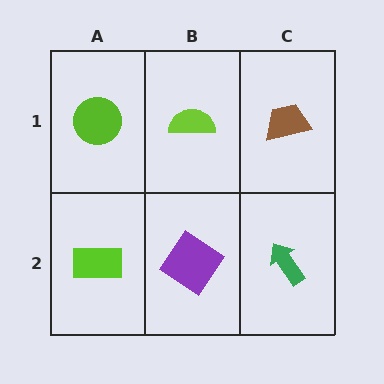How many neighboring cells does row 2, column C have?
2.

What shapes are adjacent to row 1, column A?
A lime rectangle (row 2, column A), a lime semicircle (row 1, column B).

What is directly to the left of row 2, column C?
A purple diamond.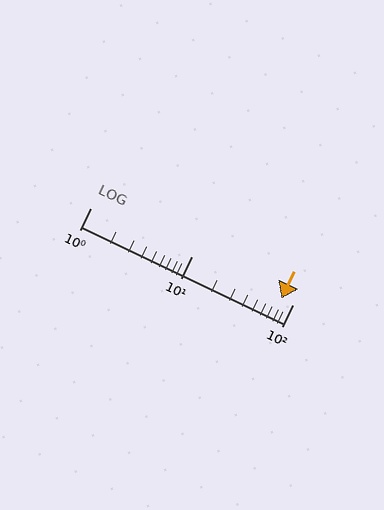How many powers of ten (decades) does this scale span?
The scale spans 2 decades, from 1 to 100.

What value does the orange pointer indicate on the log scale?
The pointer indicates approximately 78.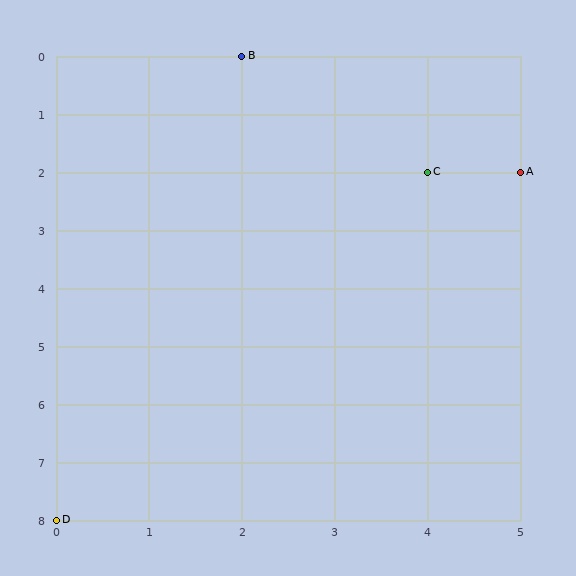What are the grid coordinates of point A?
Point A is at grid coordinates (5, 2).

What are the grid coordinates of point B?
Point B is at grid coordinates (2, 0).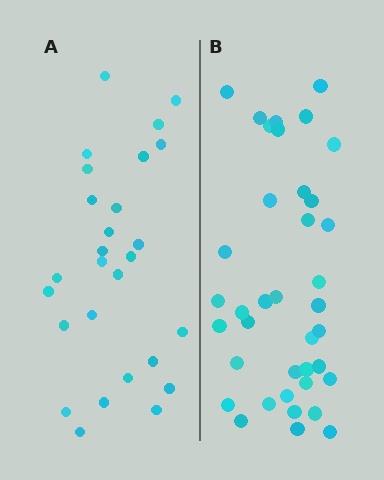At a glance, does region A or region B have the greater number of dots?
Region B (the right region) has more dots.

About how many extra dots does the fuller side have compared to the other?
Region B has roughly 12 or so more dots than region A.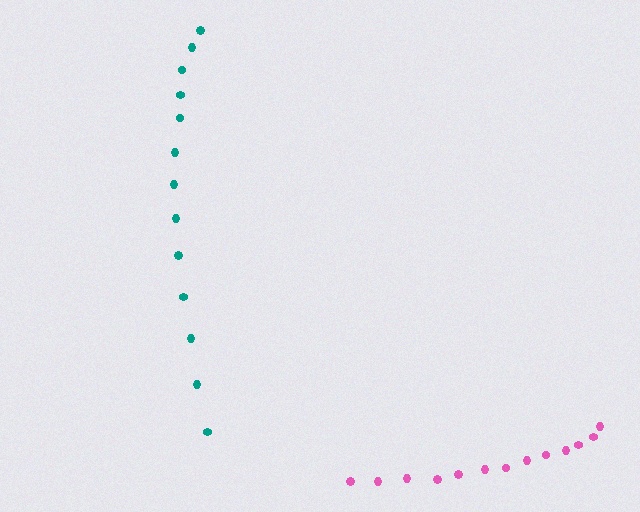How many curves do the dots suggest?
There are 2 distinct paths.